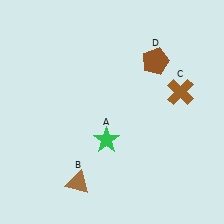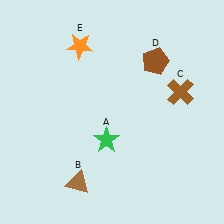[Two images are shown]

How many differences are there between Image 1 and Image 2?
There is 1 difference between the two images.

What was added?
An orange star (E) was added in Image 2.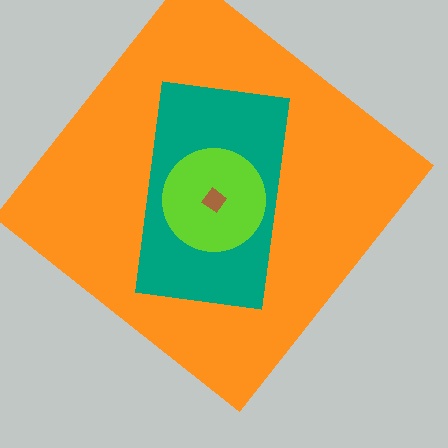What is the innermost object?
The brown diamond.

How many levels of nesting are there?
4.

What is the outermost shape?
The orange diamond.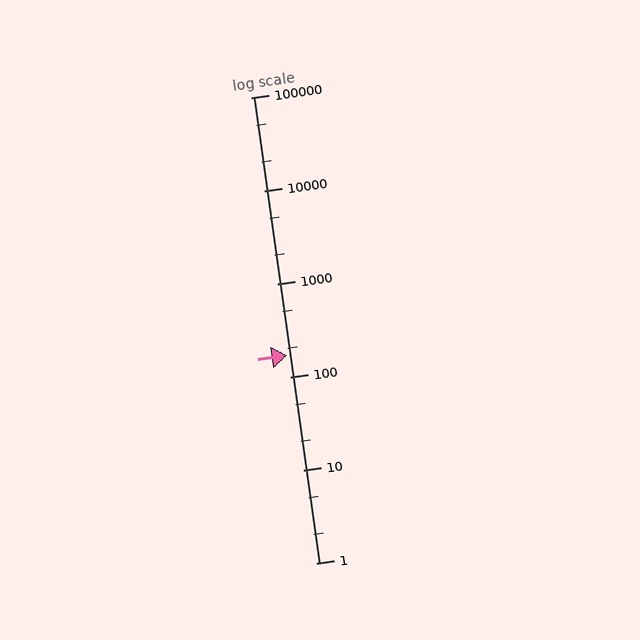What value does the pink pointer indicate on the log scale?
The pointer indicates approximately 170.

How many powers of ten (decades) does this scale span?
The scale spans 5 decades, from 1 to 100000.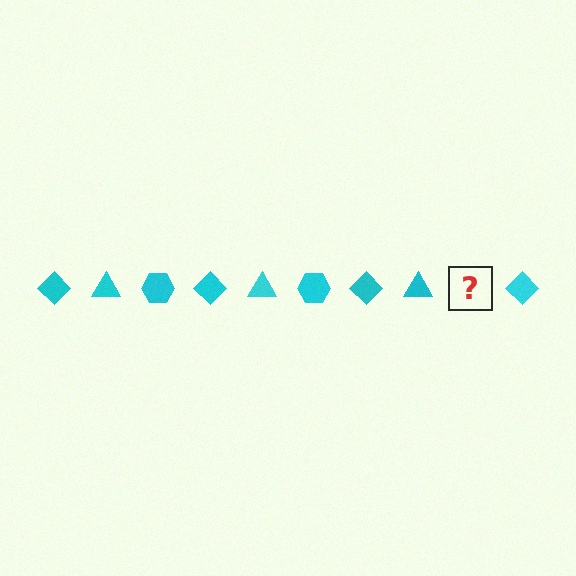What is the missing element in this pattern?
The missing element is a cyan hexagon.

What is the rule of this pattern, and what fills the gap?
The rule is that the pattern cycles through diamond, triangle, hexagon shapes in cyan. The gap should be filled with a cyan hexagon.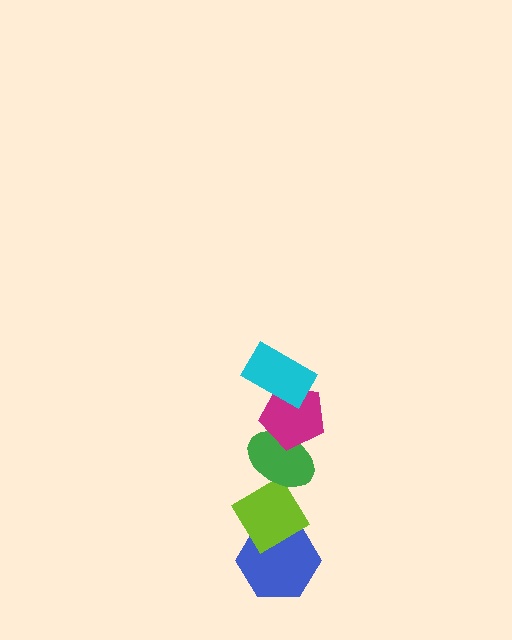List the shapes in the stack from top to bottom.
From top to bottom: the cyan rectangle, the magenta pentagon, the green ellipse, the lime diamond, the blue hexagon.